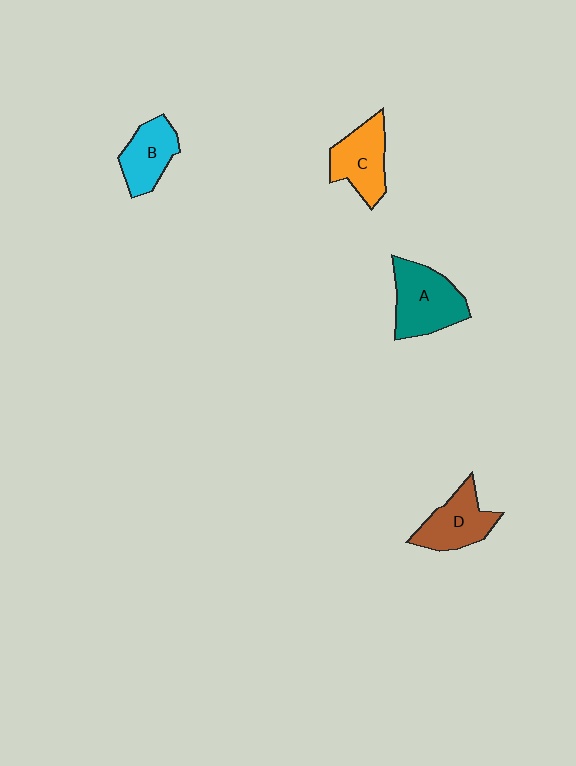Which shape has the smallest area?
Shape B (cyan).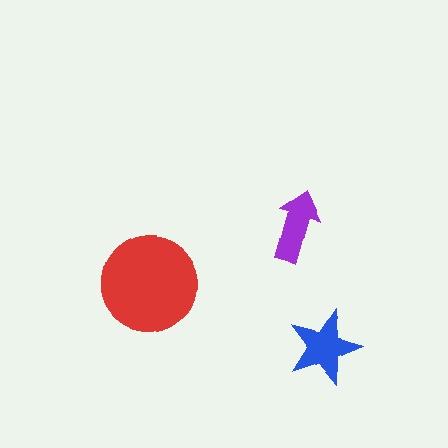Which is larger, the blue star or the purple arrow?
The blue star.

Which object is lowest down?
The blue star is bottommost.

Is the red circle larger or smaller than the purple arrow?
Larger.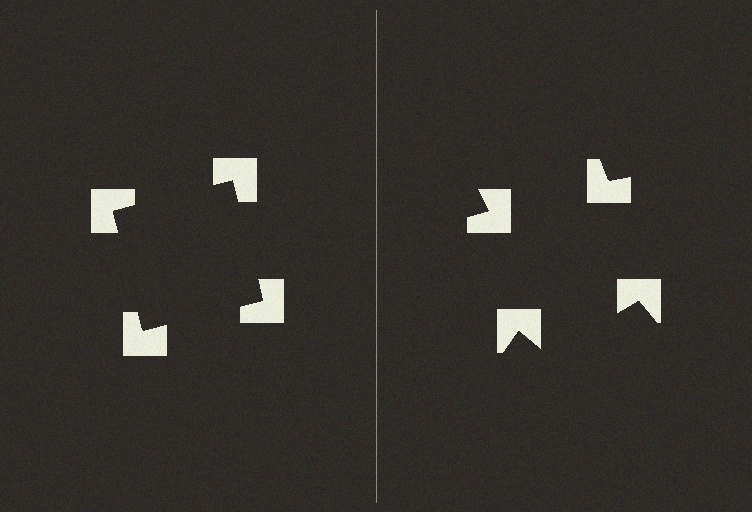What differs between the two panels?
The notched squares are positioned identically on both sides; only the wedge orientations differ. On the left they align to a square; on the right they are misaligned.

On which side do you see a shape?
An illusory square appears on the left side. On the right side the wedge cuts are rotated, so no coherent shape forms.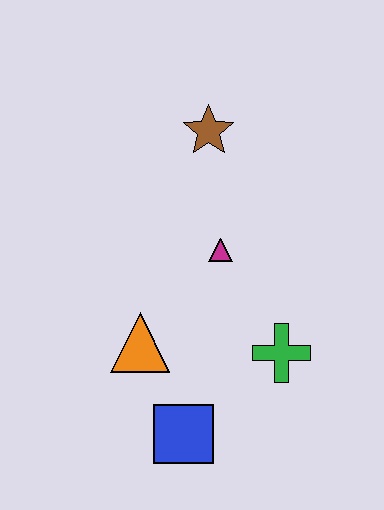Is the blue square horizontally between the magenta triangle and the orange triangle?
Yes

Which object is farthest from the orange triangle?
The brown star is farthest from the orange triangle.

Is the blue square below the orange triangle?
Yes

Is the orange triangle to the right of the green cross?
No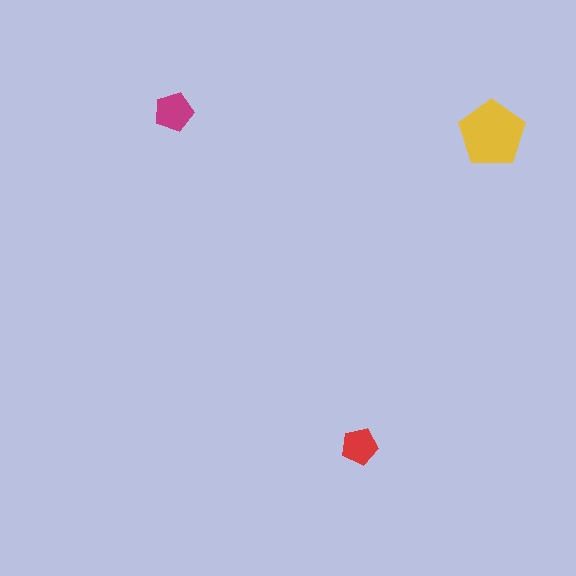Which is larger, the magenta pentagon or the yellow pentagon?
The yellow one.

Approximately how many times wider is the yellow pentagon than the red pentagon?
About 2 times wider.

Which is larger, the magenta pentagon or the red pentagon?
The magenta one.